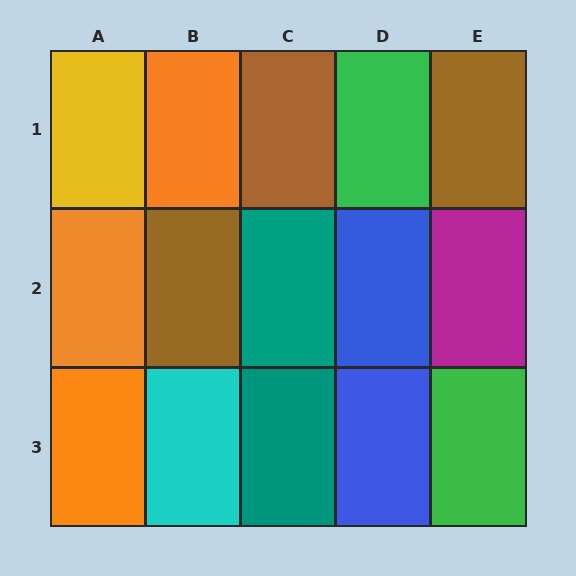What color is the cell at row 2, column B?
Brown.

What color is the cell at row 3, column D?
Blue.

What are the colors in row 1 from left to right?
Yellow, orange, brown, green, brown.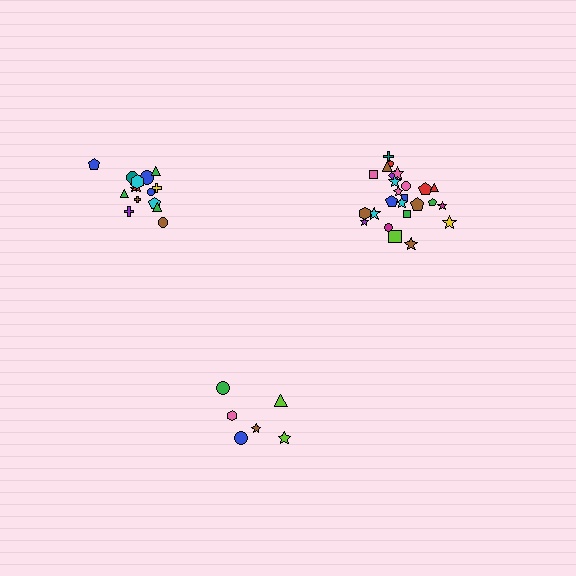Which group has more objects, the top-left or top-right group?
The top-right group.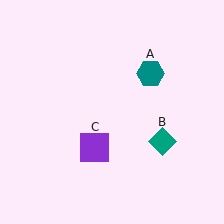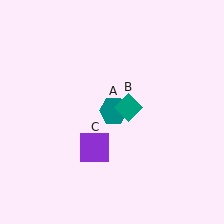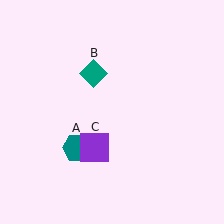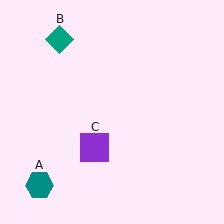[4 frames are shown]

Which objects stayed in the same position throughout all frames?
Purple square (object C) remained stationary.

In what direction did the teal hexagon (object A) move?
The teal hexagon (object A) moved down and to the left.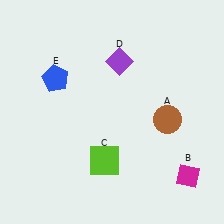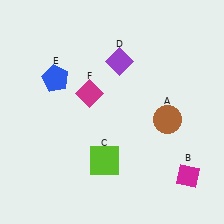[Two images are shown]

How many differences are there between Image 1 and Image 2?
There is 1 difference between the two images.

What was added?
A magenta diamond (F) was added in Image 2.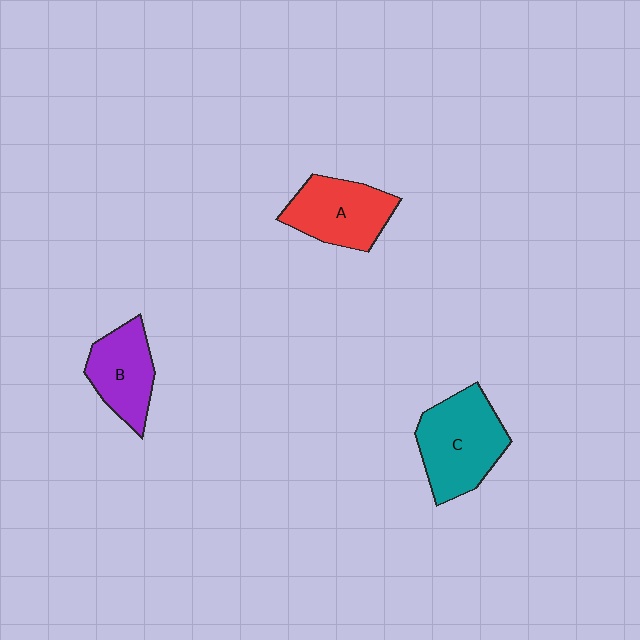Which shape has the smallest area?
Shape B (purple).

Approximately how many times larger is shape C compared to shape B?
Approximately 1.4 times.